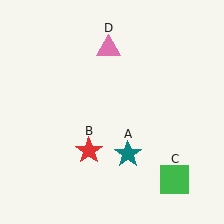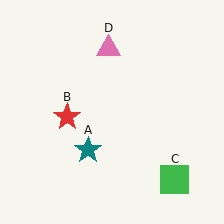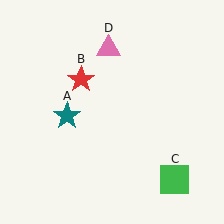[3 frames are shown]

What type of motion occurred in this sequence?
The teal star (object A), red star (object B) rotated clockwise around the center of the scene.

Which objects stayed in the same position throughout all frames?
Green square (object C) and pink triangle (object D) remained stationary.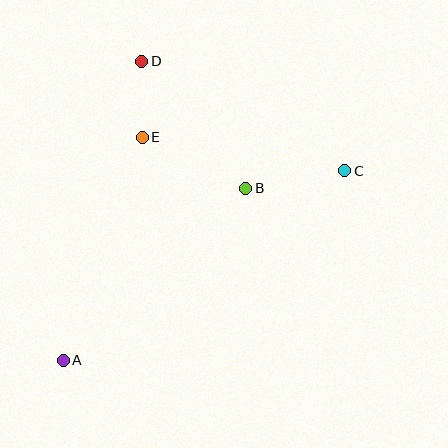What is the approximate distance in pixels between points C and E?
The distance between C and E is approximately 205 pixels.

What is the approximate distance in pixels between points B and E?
The distance between B and E is approximately 115 pixels.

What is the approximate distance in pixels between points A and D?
The distance between A and D is approximately 309 pixels.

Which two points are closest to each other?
Points D and E are closest to each other.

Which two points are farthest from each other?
Points A and C are farthest from each other.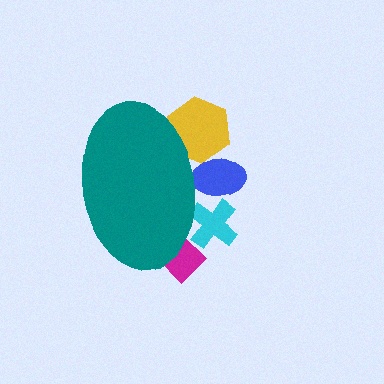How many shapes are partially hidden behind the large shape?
4 shapes are partially hidden.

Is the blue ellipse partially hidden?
Yes, the blue ellipse is partially hidden behind the teal ellipse.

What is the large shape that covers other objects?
A teal ellipse.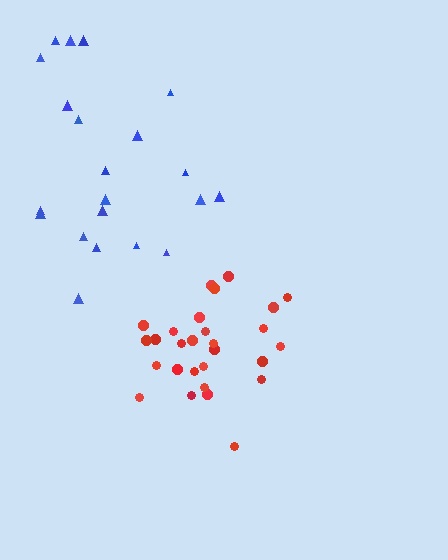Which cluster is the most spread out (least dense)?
Blue.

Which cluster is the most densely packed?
Red.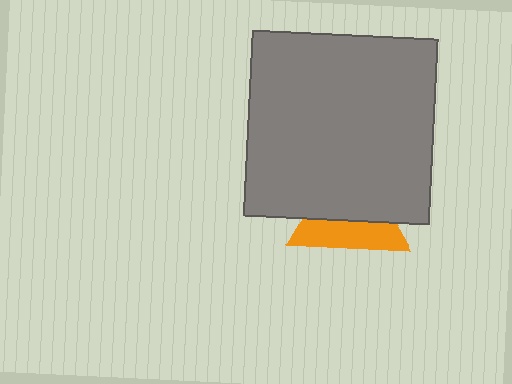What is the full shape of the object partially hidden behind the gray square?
The partially hidden object is an orange triangle.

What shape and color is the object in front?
The object in front is a gray square.